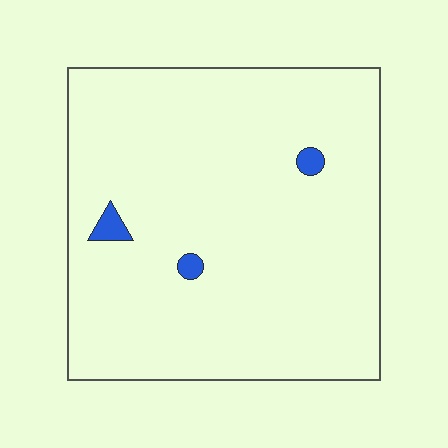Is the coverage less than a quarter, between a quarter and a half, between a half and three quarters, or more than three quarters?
Less than a quarter.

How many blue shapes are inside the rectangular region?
3.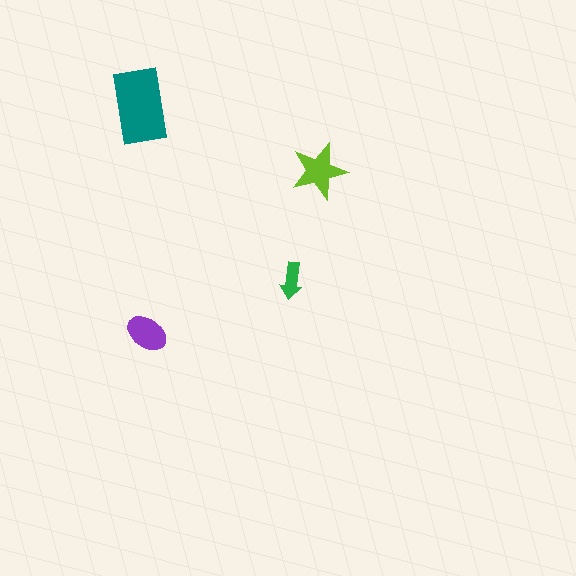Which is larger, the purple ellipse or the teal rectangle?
The teal rectangle.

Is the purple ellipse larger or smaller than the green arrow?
Larger.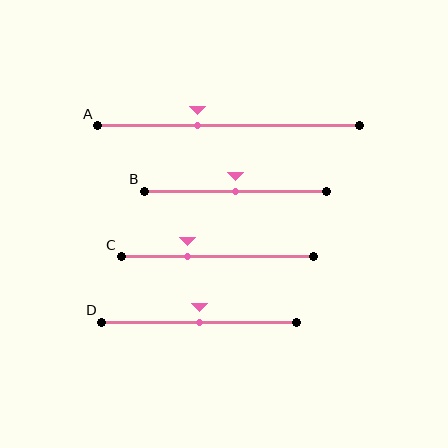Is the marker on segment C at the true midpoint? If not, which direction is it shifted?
No, the marker on segment C is shifted to the left by about 15% of the segment length.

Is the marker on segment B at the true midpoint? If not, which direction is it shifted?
Yes, the marker on segment B is at the true midpoint.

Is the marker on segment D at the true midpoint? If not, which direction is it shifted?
Yes, the marker on segment D is at the true midpoint.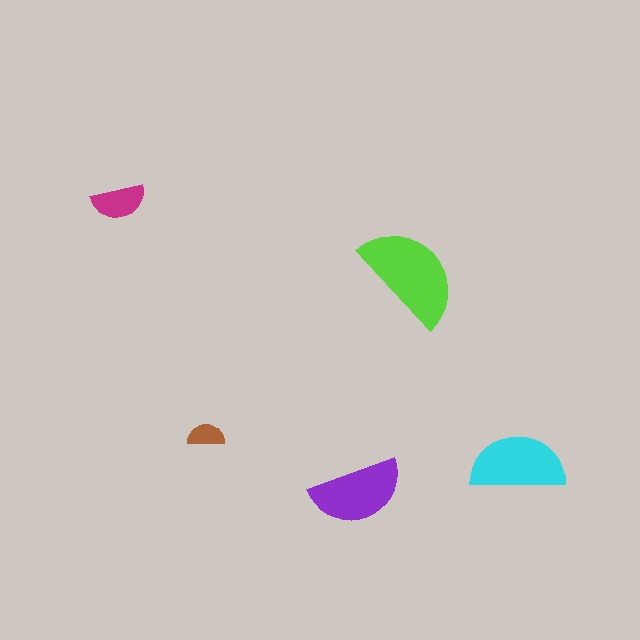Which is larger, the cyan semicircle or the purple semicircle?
The cyan one.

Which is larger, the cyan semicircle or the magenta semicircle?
The cyan one.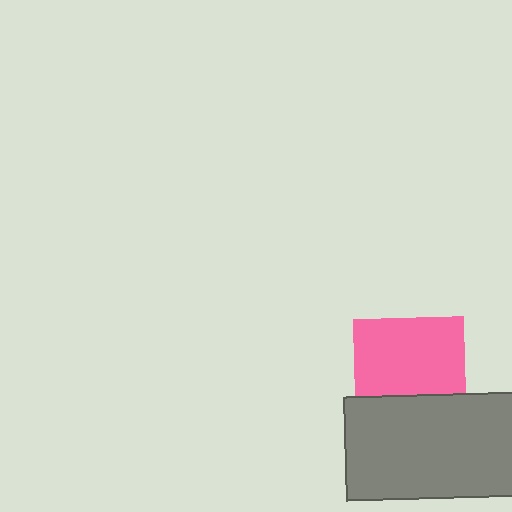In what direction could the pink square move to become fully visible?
The pink square could move up. That would shift it out from behind the gray rectangle entirely.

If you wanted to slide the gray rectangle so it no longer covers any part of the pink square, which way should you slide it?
Slide it down — that is the most direct way to separate the two shapes.